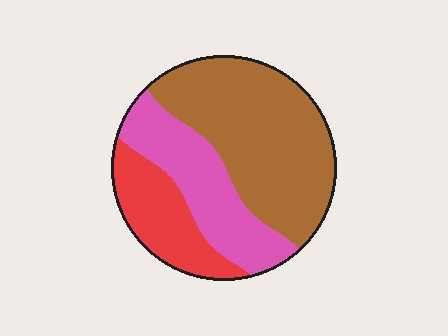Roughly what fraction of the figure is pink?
Pink takes up about one quarter (1/4) of the figure.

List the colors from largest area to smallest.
From largest to smallest: brown, pink, red.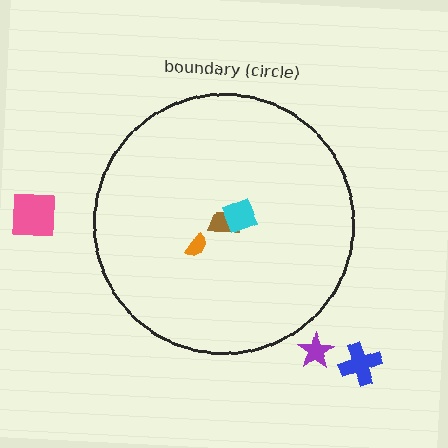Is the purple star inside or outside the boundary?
Outside.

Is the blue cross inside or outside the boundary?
Outside.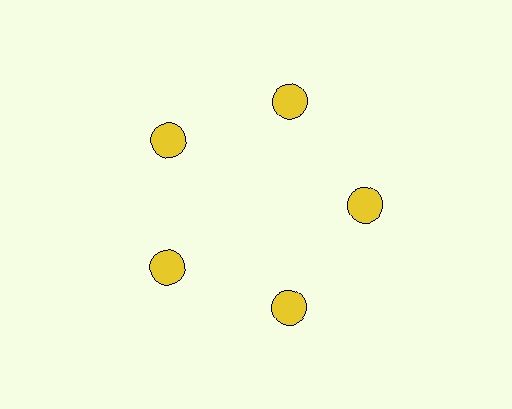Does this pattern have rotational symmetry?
Yes, this pattern has 5-fold rotational symmetry. It looks the same after rotating 72 degrees around the center.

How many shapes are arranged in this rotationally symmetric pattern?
There are 5 shapes, arranged in 5 groups of 1.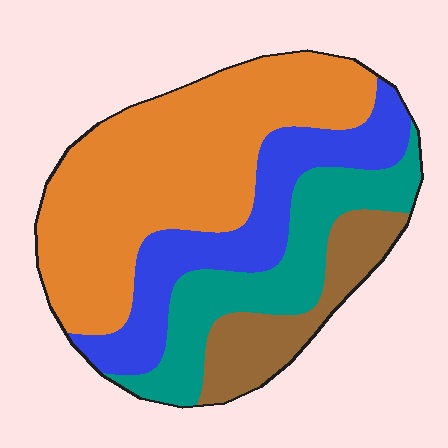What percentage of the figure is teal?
Teal takes up about one fifth (1/5) of the figure.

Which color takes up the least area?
Brown, at roughly 15%.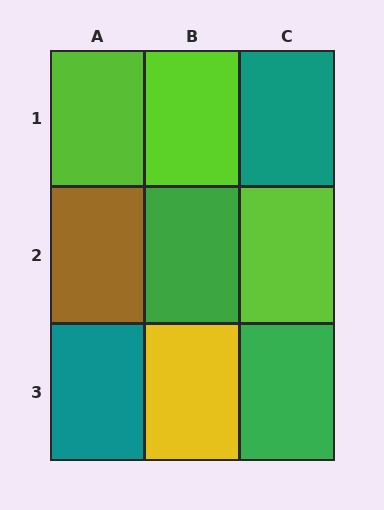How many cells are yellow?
1 cell is yellow.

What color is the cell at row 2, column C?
Lime.